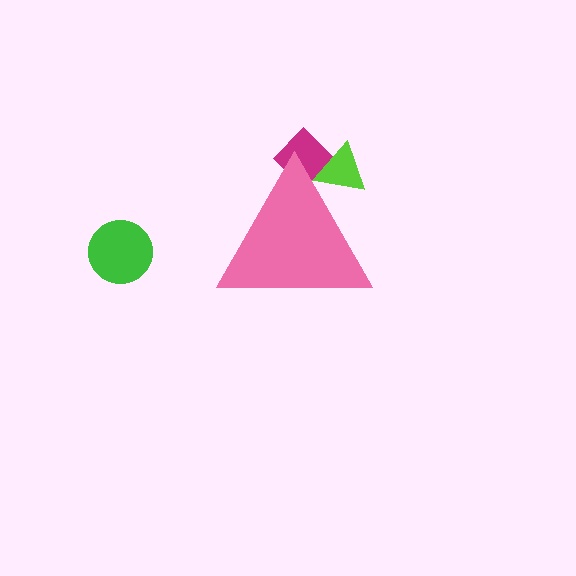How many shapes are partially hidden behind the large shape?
2 shapes are partially hidden.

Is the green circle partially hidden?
No, the green circle is fully visible.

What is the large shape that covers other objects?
A pink triangle.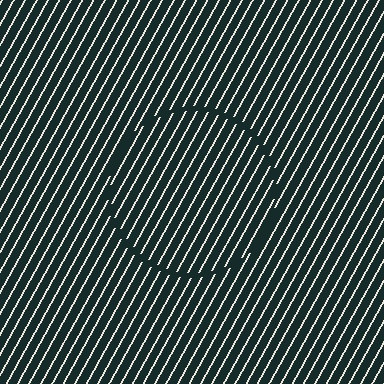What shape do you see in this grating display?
An illusory circle. The interior of the shape contains the same grating, shifted by half a period — the contour is defined by the phase discontinuity where line-ends from the inner and outer gratings abut.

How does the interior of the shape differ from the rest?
The interior of the shape contains the same grating, shifted by half a period — the contour is defined by the phase discontinuity where line-ends from the inner and outer gratings abut.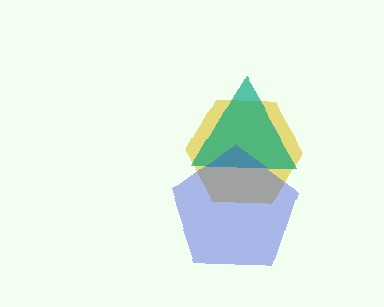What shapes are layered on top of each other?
The layered shapes are: a yellow hexagon, a teal triangle, a blue pentagon.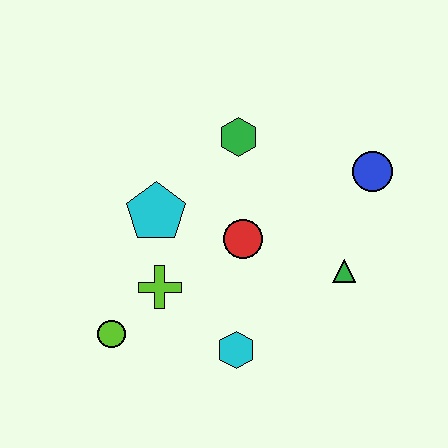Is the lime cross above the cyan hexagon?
Yes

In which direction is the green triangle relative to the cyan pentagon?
The green triangle is to the right of the cyan pentagon.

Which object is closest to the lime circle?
The lime cross is closest to the lime circle.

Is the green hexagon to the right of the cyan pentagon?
Yes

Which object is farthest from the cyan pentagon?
The blue circle is farthest from the cyan pentagon.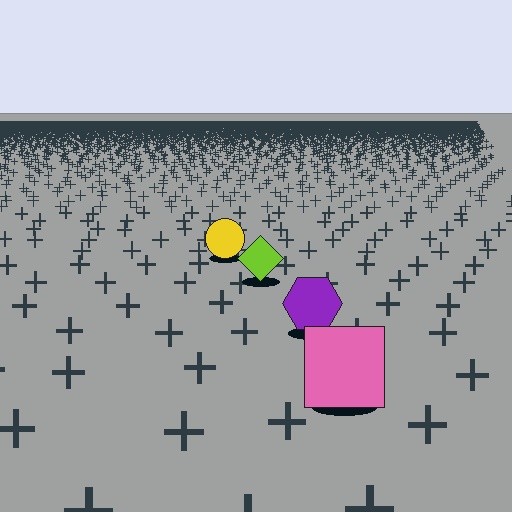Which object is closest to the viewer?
The pink square is closest. The texture marks near it are larger and more spread out.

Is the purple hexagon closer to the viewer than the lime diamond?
Yes. The purple hexagon is closer — you can tell from the texture gradient: the ground texture is coarser near it.